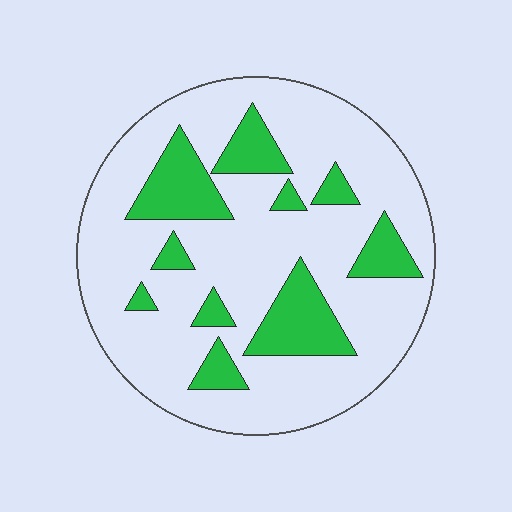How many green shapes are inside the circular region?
10.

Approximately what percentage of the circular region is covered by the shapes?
Approximately 25%.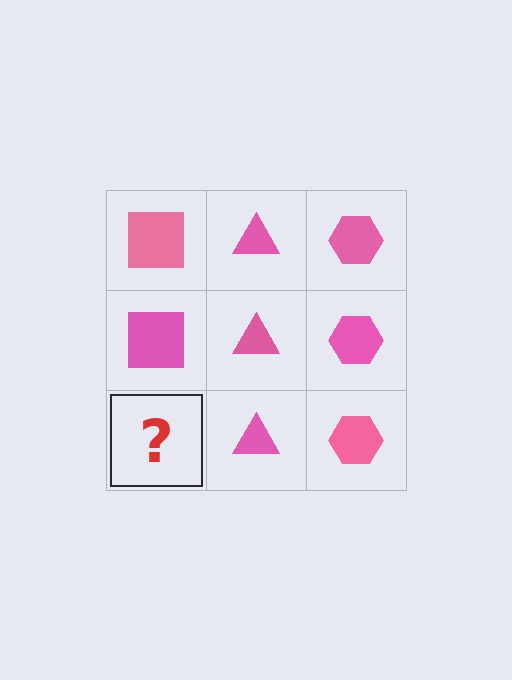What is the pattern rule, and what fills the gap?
The rule is that each column has a consistent shape. The gap should be filled with a pink square.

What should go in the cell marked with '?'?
The missing cell should contain a pink square.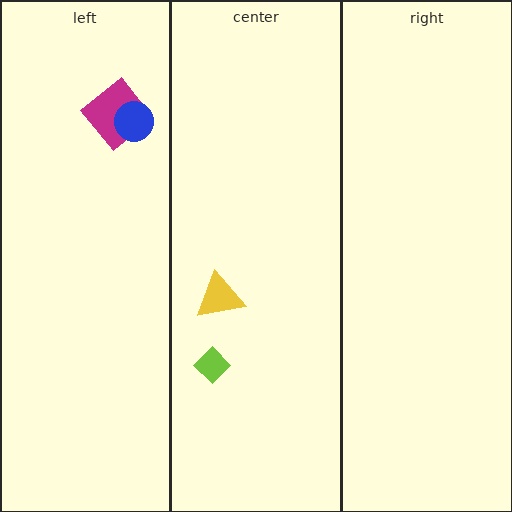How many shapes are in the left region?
2.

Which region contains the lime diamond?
The center region.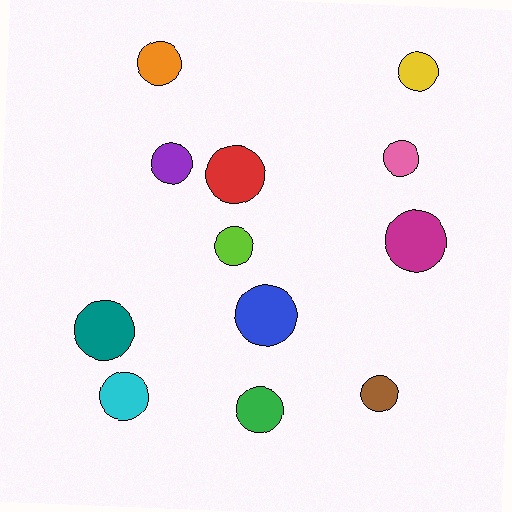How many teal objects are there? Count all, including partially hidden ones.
There is 1 teal object.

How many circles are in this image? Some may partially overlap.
There are 12 circles.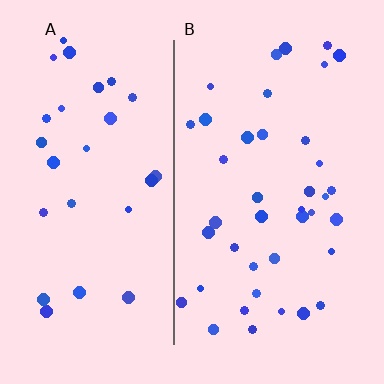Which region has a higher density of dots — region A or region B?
B (the right).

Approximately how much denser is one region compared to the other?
Approximately 1.4× — region B over region A.